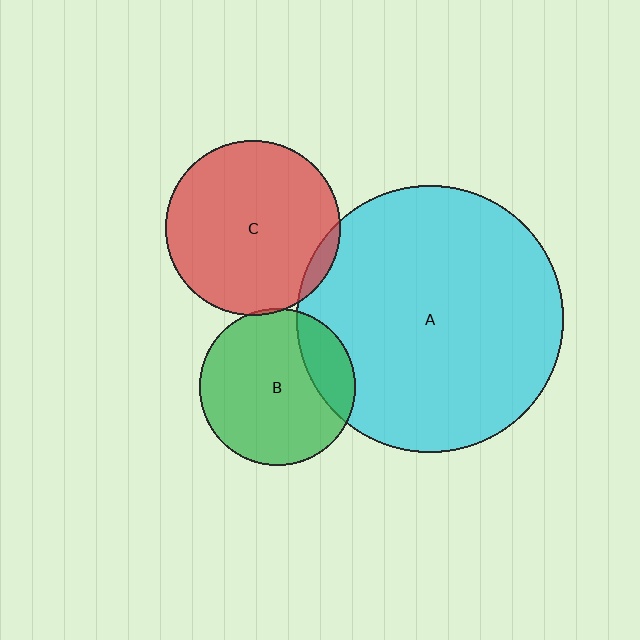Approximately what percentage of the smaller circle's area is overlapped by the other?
Approximately 20%.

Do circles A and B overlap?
Yes.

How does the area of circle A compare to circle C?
Approximately 2.3 times.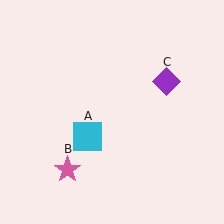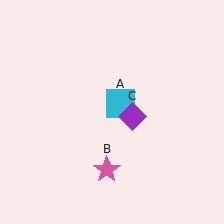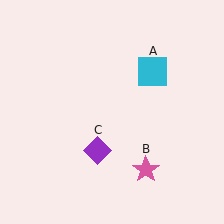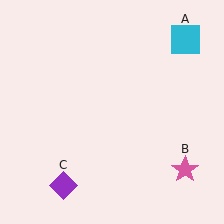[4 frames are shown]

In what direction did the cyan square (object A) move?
The cyan square (object A) moved up and to the right.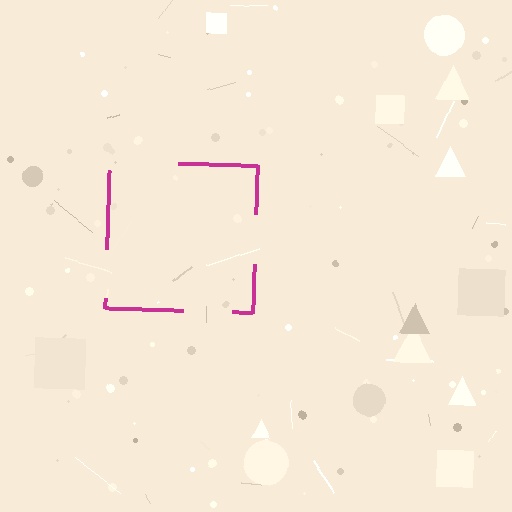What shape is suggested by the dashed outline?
The dashed outline suggests a square.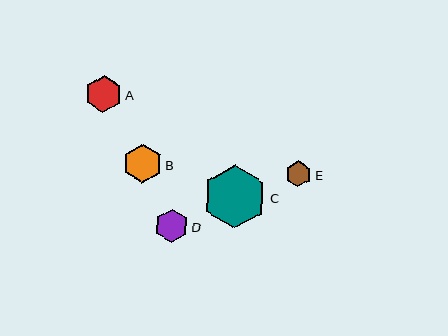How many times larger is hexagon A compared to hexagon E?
Hexagon A is approximately 1.4 times the size of hexagon E.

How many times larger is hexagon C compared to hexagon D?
Hexagon C is approximately 1.9 times the size of hexagon D.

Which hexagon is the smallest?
Hexagon E is the smallest with a size of approximately 26 pixels.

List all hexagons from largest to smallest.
From largest to smallest: C, B, A, D, E.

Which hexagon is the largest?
Hexagon C is the largest with a size of approximately 64 pixels.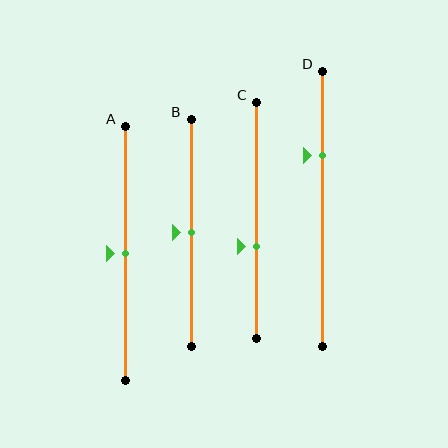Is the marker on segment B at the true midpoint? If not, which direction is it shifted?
Yes, the marker on segment B is at the true midpoint.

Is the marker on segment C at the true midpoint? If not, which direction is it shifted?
No, the marker on segment C is shifted downward by about 11% of the segment length.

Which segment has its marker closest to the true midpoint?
Segment A has its marker closest to the true midpoint.